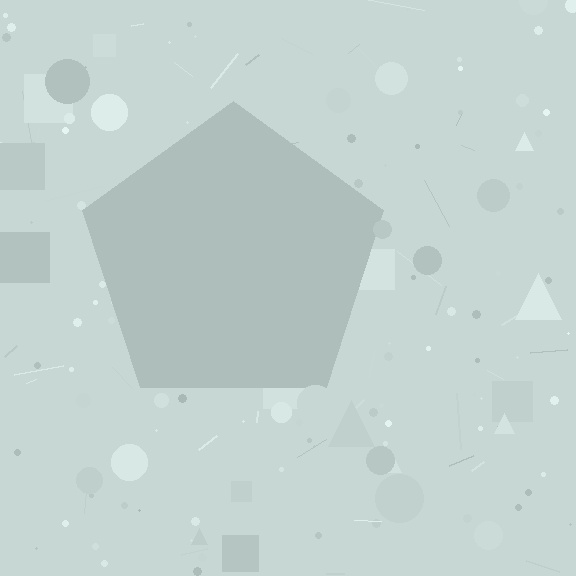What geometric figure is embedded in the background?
A pentagon is embedded in the background.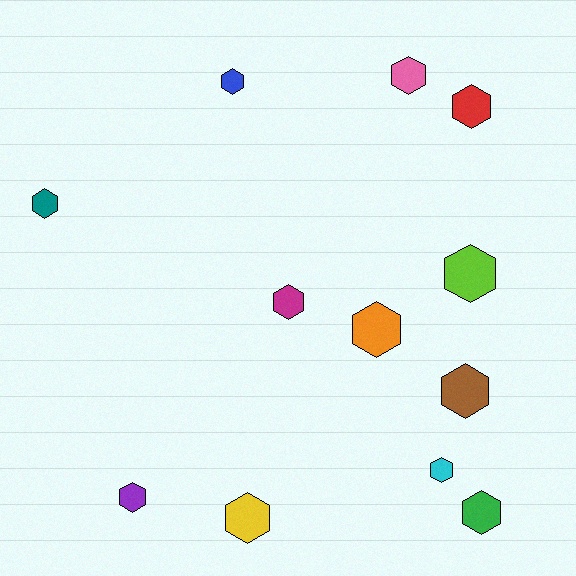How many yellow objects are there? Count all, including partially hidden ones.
There is 1 yellow object.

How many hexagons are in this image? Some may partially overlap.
There are 12 hexagons.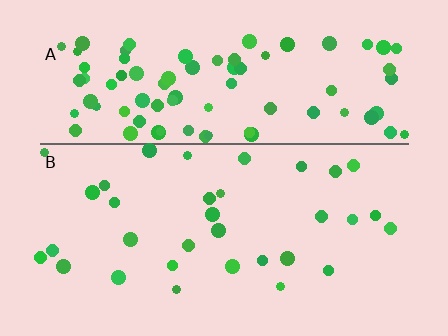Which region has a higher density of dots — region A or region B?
A (the top).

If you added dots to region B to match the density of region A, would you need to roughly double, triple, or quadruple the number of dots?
Approximately triple.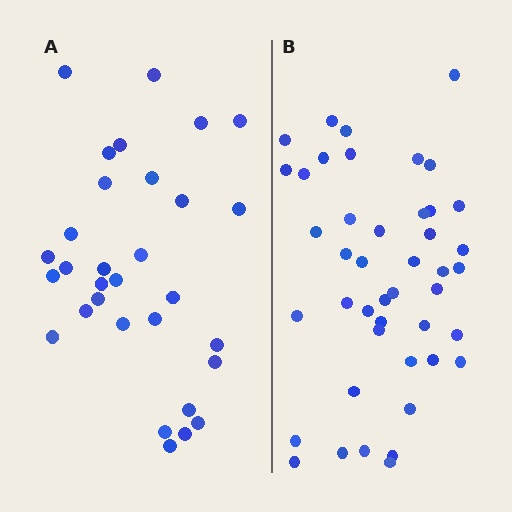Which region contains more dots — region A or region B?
Region B (the right region) has more dots.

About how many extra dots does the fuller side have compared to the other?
Region B has approximately 15 more dots than region A.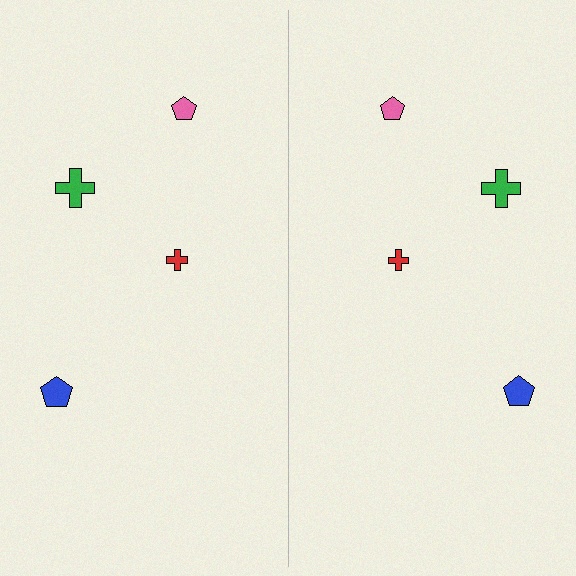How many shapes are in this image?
There are 8 shapes in this image.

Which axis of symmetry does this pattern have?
The pattern has a vertical axis of symmetry running through the center of the image.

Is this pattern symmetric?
Yes, this pattern has bilateral (reflection) symmetry.